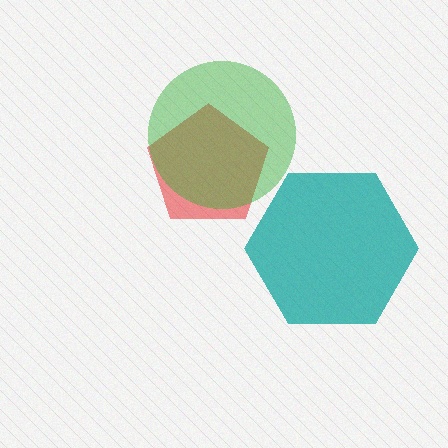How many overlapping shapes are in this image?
There are 3 overlapping shapes in the image.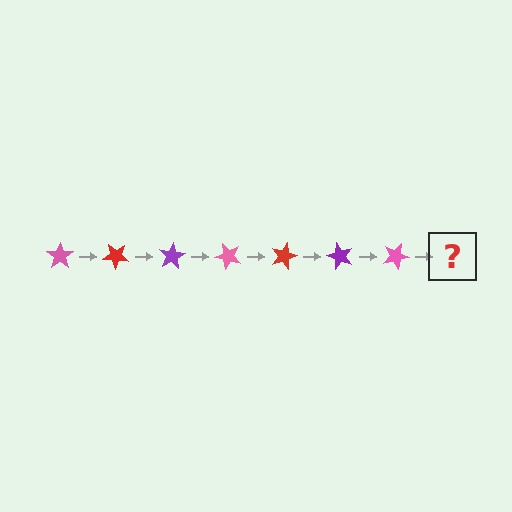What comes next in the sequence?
The next element should be a red star, rotated 280 degrees from the start.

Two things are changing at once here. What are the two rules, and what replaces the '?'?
The two rules are that it rotates 40 degrees each step and the color cycles through pink, red, and purple. The '?' should be a red star, rotated 280 degrees from the start.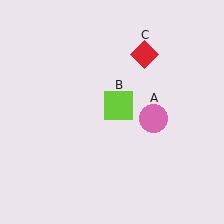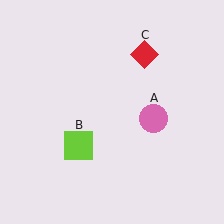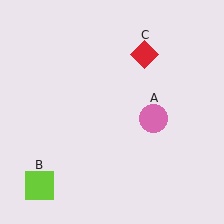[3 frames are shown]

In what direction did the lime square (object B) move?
The lime square (object B) moved down and to the left.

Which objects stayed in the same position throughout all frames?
Pink circle (object A) and red diamond (object C) remained stationary.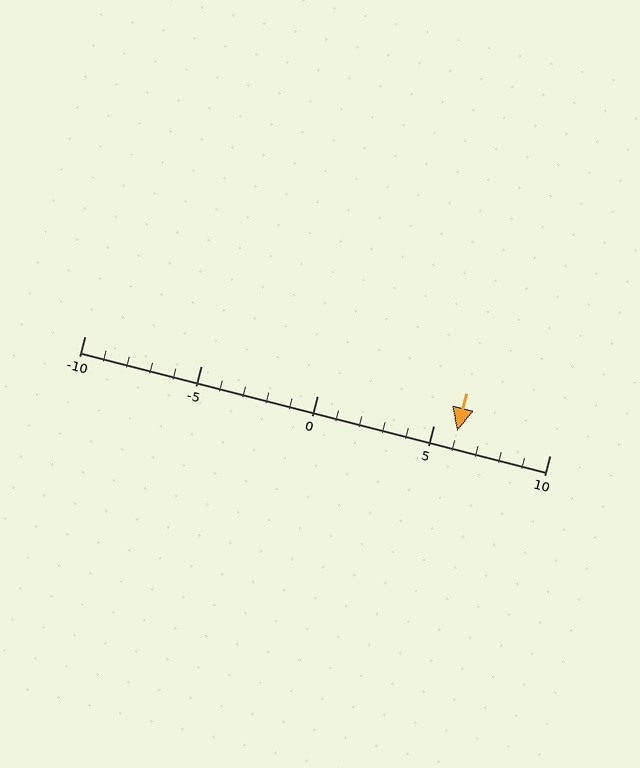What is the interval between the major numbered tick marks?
The major tick marks are spaced 5 units apart.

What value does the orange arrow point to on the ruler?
The orange arrow points to approximately 6.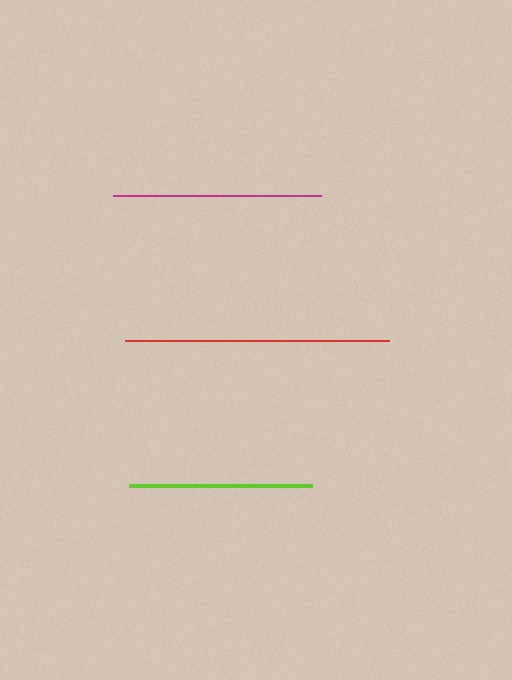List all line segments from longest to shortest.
From longest to shortest: red, magenta, lime.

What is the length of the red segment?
The red segment is approximately 264 pixels long.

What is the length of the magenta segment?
The magenta segment is approximately 209 pixels long.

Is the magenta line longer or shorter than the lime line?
The magenta line is longer than the lime line.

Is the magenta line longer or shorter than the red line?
The red line is longer than the magenta line.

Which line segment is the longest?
The red line is the longest at approximately 264 pixels.